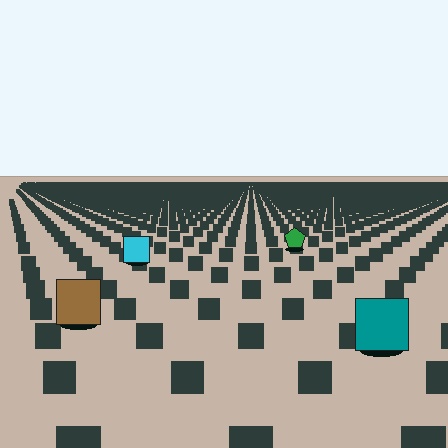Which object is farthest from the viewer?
The green pentagon is farthest from the viewer. It appears smaller and the ground texture around it is denser.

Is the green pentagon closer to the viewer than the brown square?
No. The brown square is closer — you can tell from the texture gradient: the ground texture is coarser near it.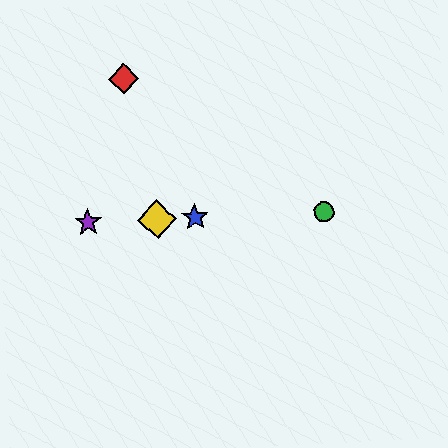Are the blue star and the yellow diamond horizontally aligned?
Yes, both are at y≈217.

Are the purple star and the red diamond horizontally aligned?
No, the purple star is at y≈222 and the red diamond is at y≈79.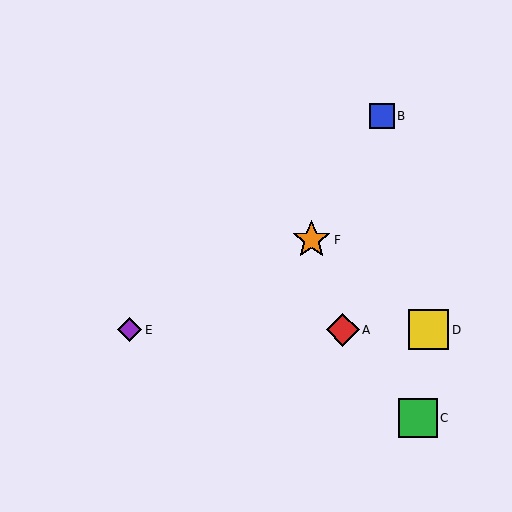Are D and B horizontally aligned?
No, D is at y≈330 and B is at y≈116.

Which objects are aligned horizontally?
Objects A, D, E are aligned horizontally.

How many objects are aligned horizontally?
3 objects (A, D, E) are aligned horizontally.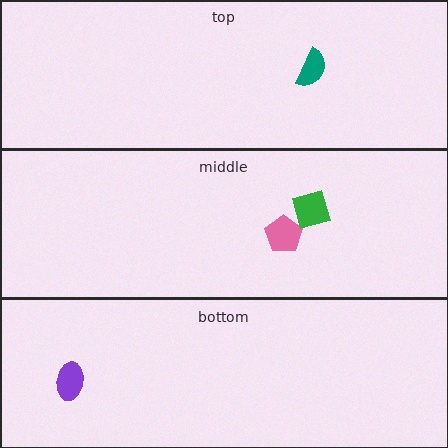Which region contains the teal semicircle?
The top region.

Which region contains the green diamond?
The middle region.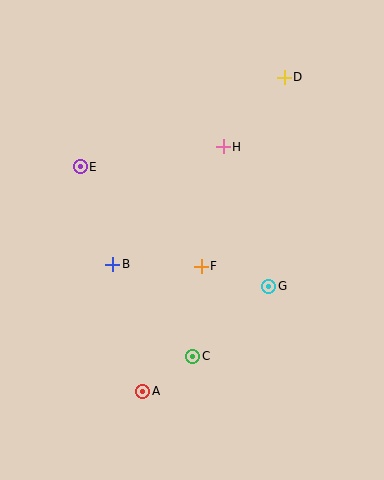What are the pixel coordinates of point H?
Point H is at (223, 147).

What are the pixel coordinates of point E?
Point E is at (80, 167).